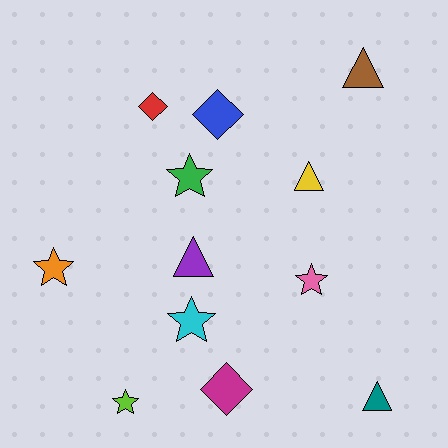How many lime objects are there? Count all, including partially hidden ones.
There is 1 lime object.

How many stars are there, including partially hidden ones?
There are 5 stars.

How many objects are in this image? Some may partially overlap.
There are 12 objects.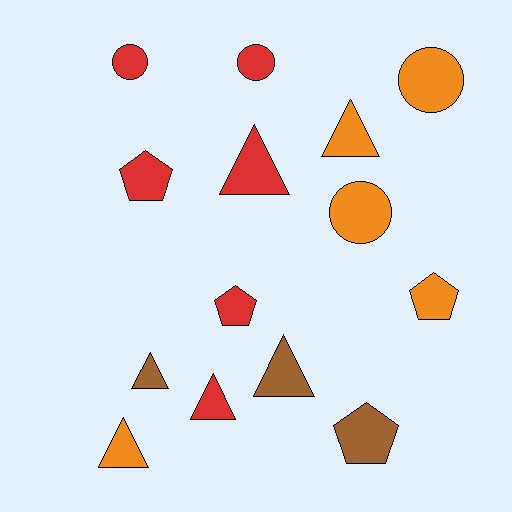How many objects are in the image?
There are 14 objects.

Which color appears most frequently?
Red, with 6 objects.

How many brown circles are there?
There are no brown circles.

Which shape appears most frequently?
Triangle, with 6 objects.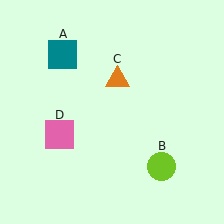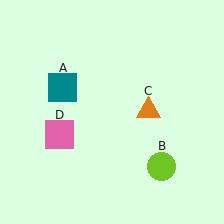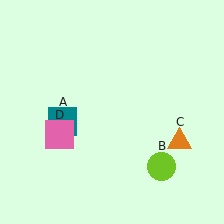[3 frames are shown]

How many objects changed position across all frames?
2 objects changed position: teal square (object A), orange triangle (object C).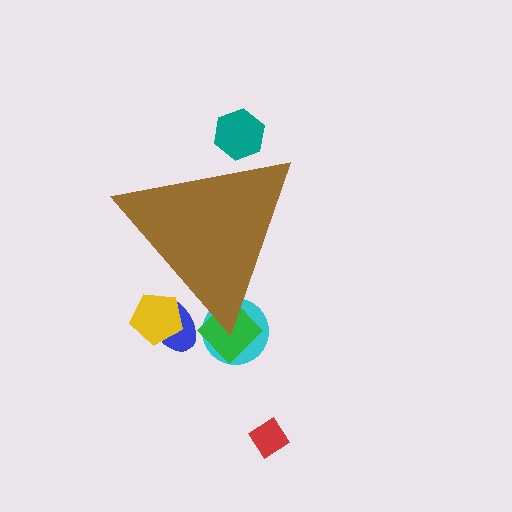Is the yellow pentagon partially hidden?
Yes, the yellow pentagon is partially hidden behind the brown triangle.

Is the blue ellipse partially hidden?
Yes, the blue ellipse is partially hidden behind the brown triangle.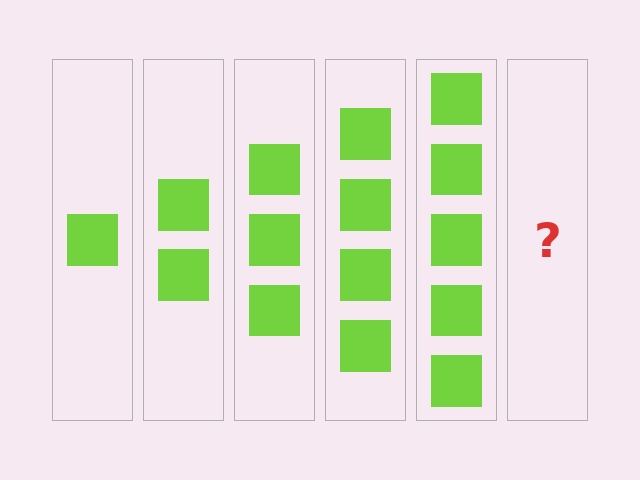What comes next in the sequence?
The next element should be 6 squares.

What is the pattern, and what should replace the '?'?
The pattern is that each step adds one more square. The '?' should be 6 squares.